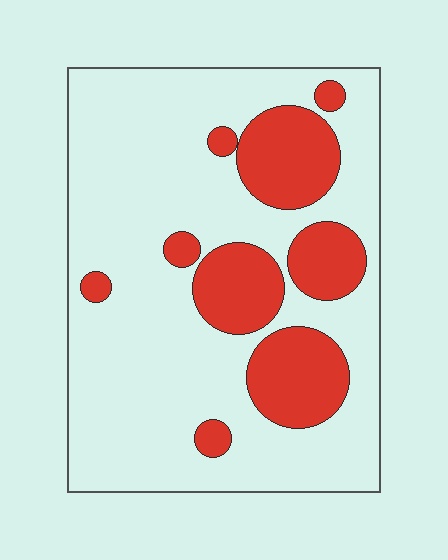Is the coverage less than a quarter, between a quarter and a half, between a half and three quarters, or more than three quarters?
Between a quarter and a half.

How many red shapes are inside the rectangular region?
9.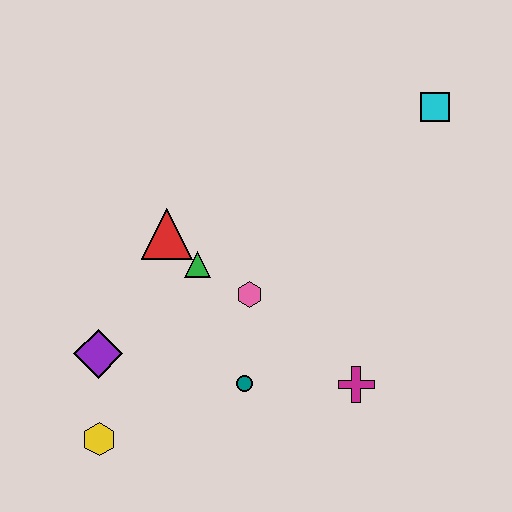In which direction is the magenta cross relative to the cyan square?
The magenta cross is below the cyan square.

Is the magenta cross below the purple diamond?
Yes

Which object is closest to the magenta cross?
The teal circle is closest to the magenta cross.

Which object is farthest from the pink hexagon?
The cyan square is farthest from the pink hexagon.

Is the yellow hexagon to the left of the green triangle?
Yes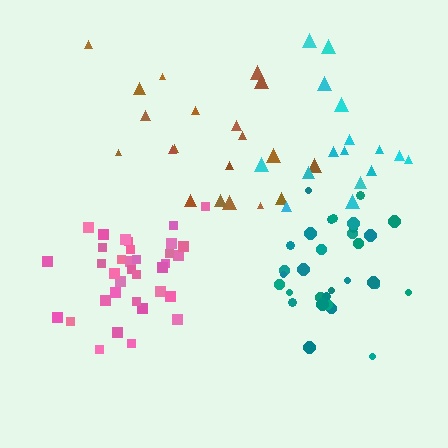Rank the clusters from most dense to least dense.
pink, teal, cyan, brown.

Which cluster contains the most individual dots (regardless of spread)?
Pink (35).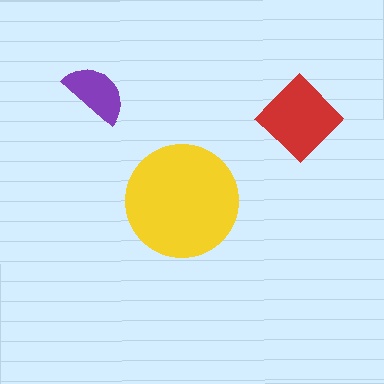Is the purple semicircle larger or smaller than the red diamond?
Smaller.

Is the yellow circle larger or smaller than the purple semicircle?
Larger.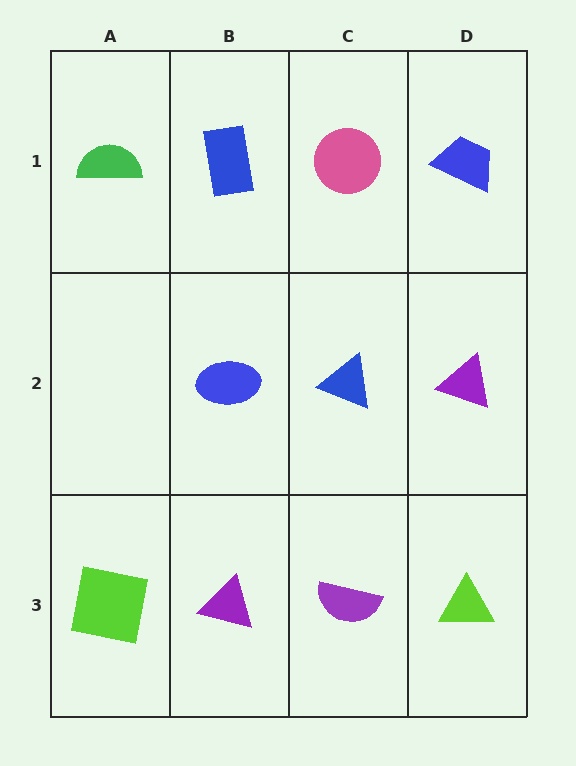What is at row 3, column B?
A purple triangle.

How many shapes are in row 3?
4 shapes.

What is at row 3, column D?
A lime triangle.